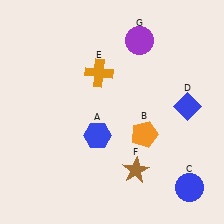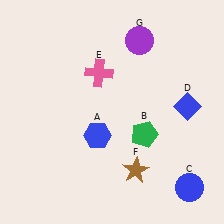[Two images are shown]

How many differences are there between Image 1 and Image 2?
There are 2 differences between the two images.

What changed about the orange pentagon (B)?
In Image 1, B is orange. In Image 2, it changed to green.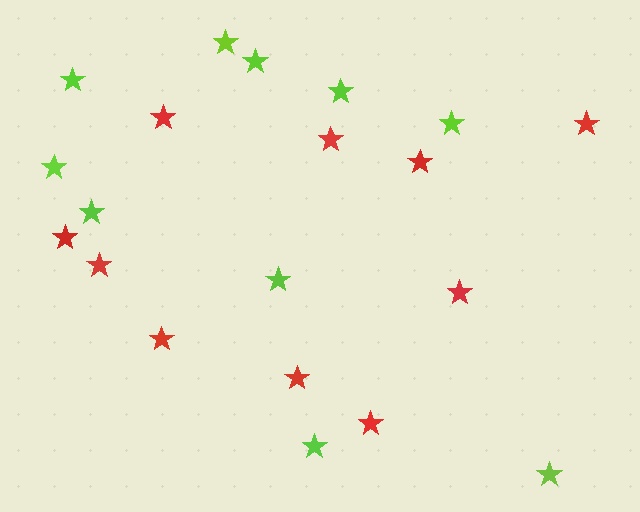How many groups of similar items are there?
There are 2 groups: one group of lime stars (10) and one group of red stars (10).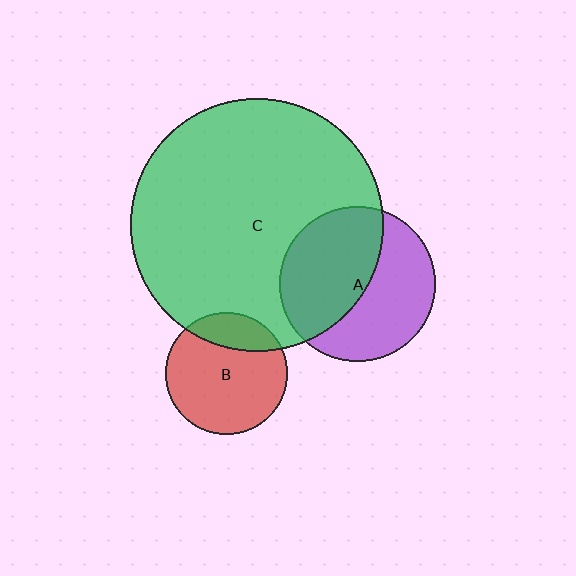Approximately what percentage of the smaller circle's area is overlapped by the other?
Approximately 20%.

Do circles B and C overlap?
Yes.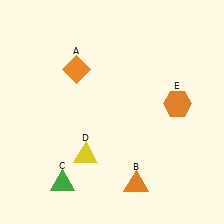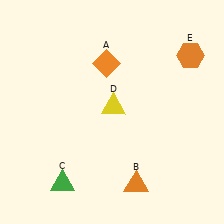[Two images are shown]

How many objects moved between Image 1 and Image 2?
3 objects moved between the two images.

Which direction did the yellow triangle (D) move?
The yellow triangle (D) moved up.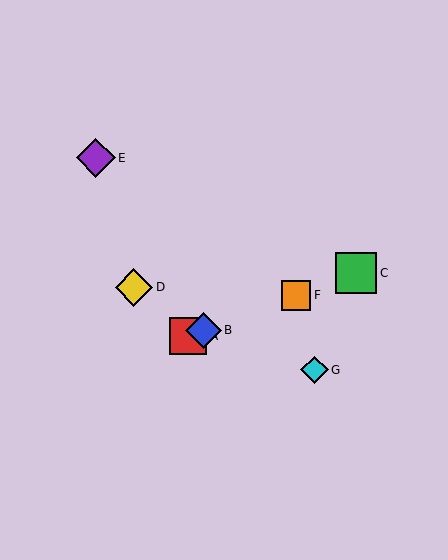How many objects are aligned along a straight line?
4 objects (A, B, C, F) are aligned along a straight line.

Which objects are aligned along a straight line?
Objects A, B, C, F are aligned along a straight line.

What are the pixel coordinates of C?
Object C is at (356, 273).